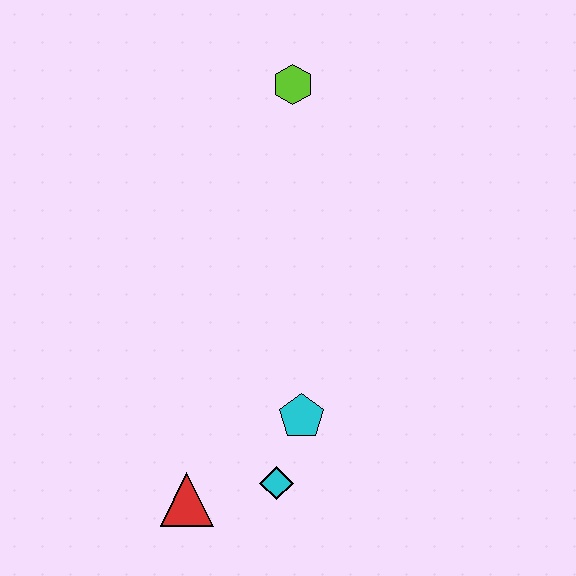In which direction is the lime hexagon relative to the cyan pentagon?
The lime hexagon is above the cyan pentagon.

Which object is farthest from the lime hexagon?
The red triangle is farthest from the lime hexagon.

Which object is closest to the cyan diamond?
The cyan pentagon is closest to the cyan diamond.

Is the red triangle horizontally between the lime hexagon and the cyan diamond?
No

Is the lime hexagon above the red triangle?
Yes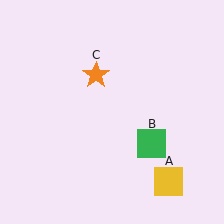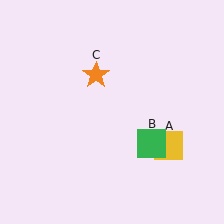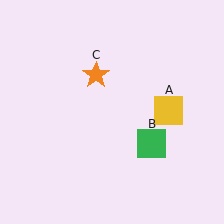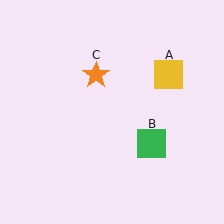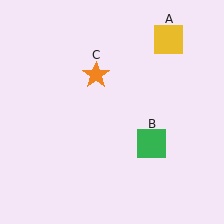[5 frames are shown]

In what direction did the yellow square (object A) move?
The yellow square (object A) moved up.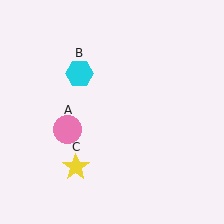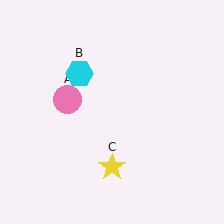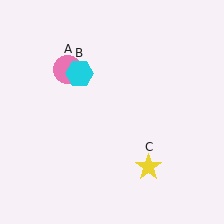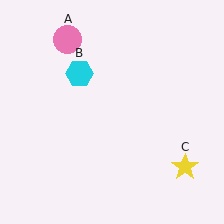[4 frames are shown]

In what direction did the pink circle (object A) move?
The pink circle (object A) moved up.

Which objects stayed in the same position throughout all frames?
Cyan hexagon (object B) remained stationary.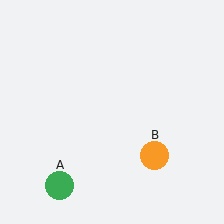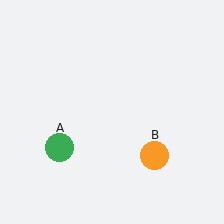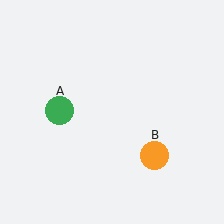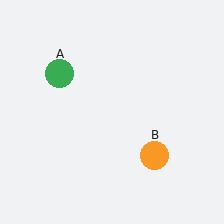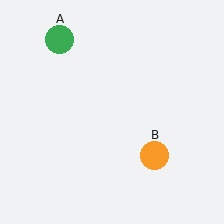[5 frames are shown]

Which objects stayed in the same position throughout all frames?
Orange circle (object B) remained stationary.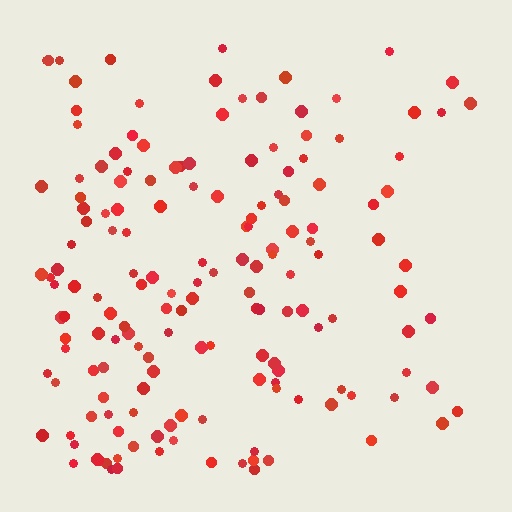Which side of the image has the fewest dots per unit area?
The right.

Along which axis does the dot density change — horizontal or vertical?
Horizontal.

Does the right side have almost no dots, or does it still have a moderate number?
Still a moderate number, just noticeably fewer than the left.